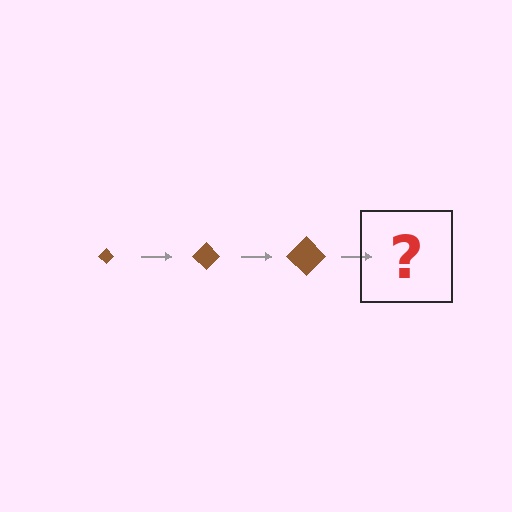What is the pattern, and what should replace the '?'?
The pattern is that the diamond gets progressively larger each step. The '?' should be a brown diamond, larger than the previous one.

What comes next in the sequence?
The next element should be a brown diamond, larger than the previous one.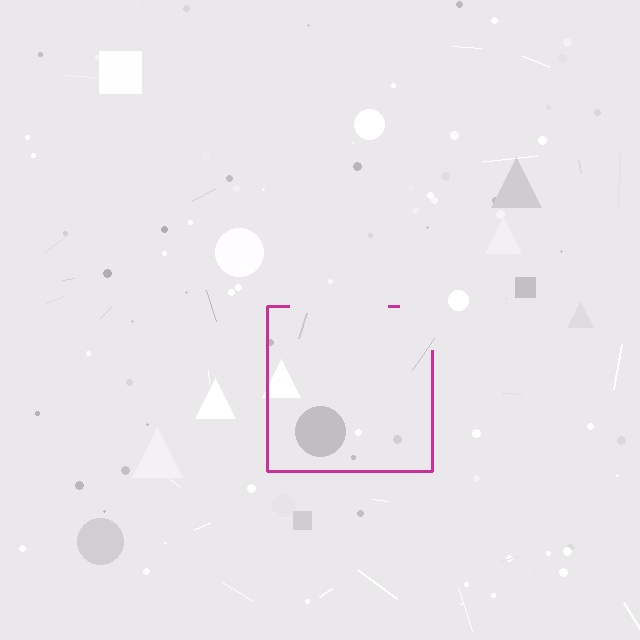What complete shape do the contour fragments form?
The contour fragments form a square.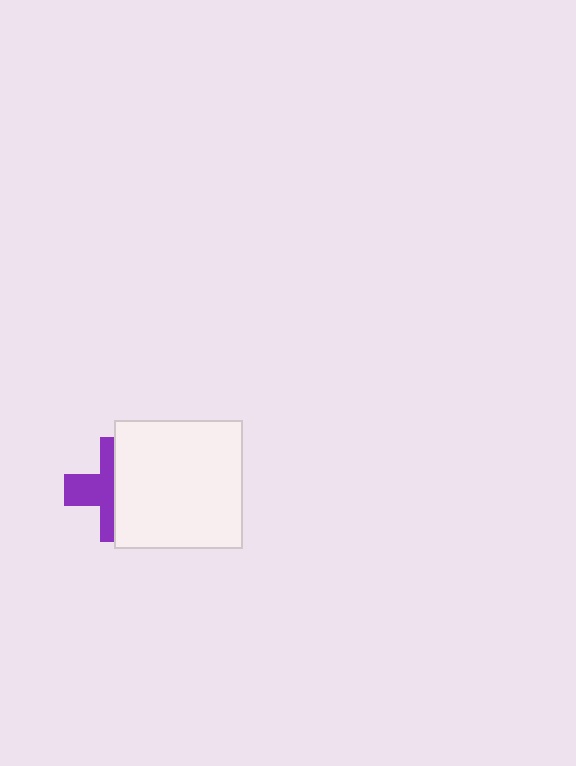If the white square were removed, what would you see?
You would see the complete purple cross.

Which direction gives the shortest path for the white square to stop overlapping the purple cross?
Moving right gives the shortest separation.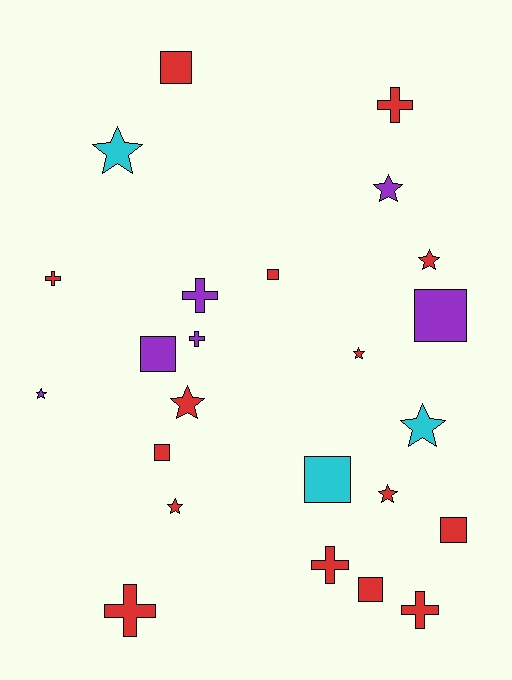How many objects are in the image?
There are 24 objects.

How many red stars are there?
There are 5 red stars.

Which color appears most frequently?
Red, with 15 objects.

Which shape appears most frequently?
Star, with 9 objects.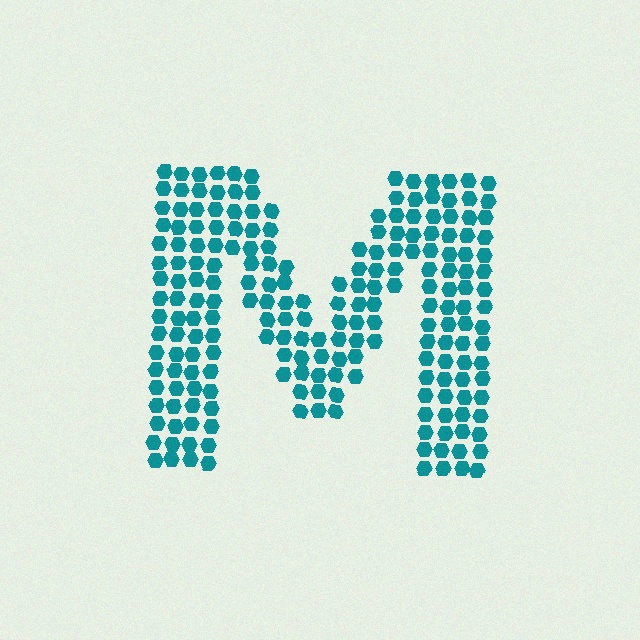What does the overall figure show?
The overall figure shows the letter M.